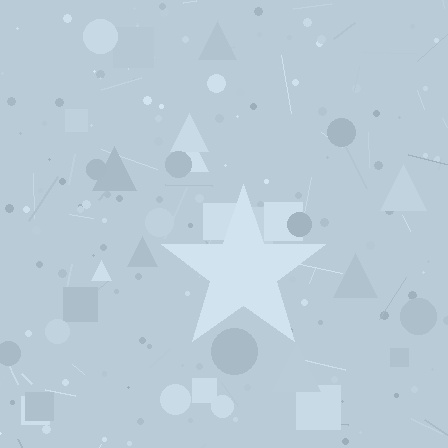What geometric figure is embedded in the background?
A star is embedded in the background.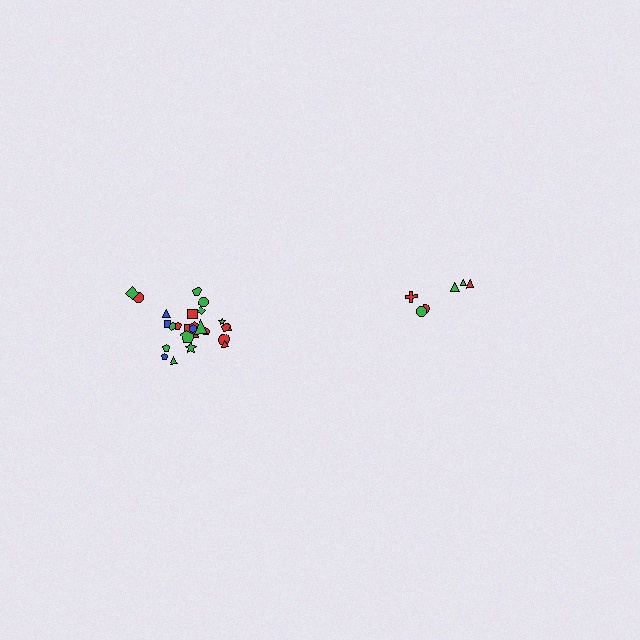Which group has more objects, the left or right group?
The left group.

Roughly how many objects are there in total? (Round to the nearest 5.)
Roughly 30 objects in total.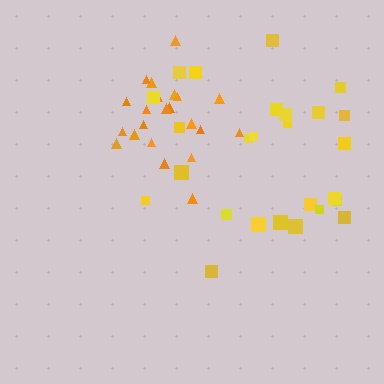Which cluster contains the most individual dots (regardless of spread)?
Yellow (26).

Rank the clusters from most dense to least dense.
orange, yellow.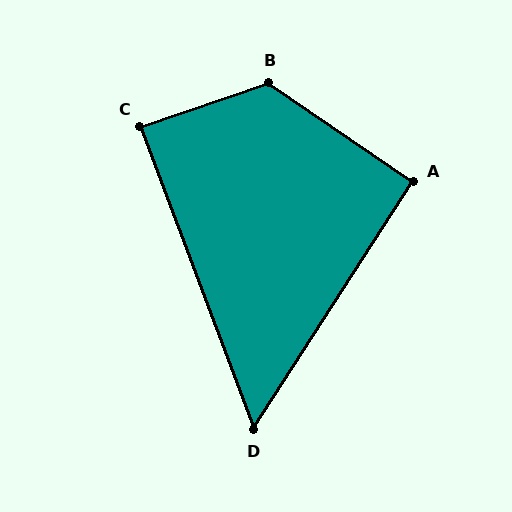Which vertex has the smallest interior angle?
D, at approximately 53 degrees.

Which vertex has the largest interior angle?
B, at approximately 127 degrees.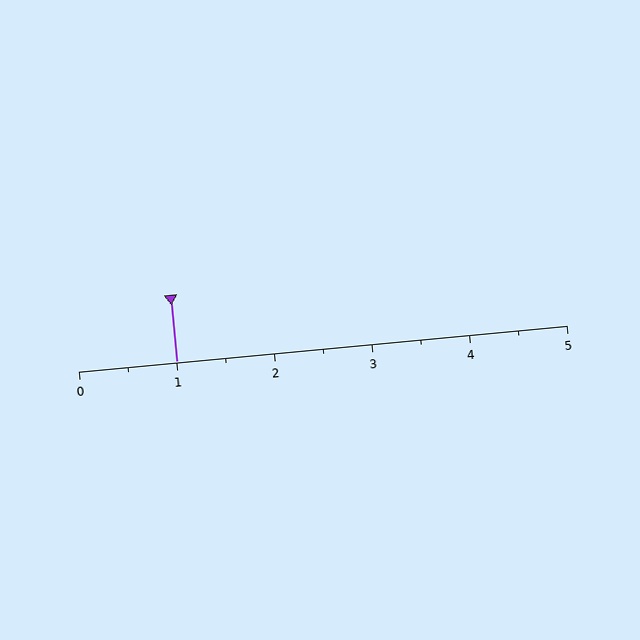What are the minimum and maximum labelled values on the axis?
The axis runs from 0 to 5.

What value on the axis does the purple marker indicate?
The marker indicates approximately 1.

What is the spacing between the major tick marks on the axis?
The major ticks are spaced 1 apart.